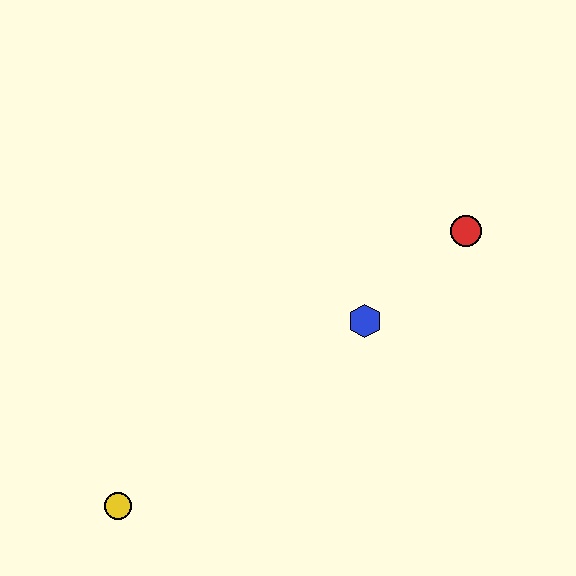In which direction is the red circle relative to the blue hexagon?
The red circle is to the right of the blue hexagon.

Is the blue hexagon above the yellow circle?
Yes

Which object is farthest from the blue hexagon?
The yellow circle is farthest from the blue hexagon.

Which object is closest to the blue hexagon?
The red circle is closest to the blue hexagon.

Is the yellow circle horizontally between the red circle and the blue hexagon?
No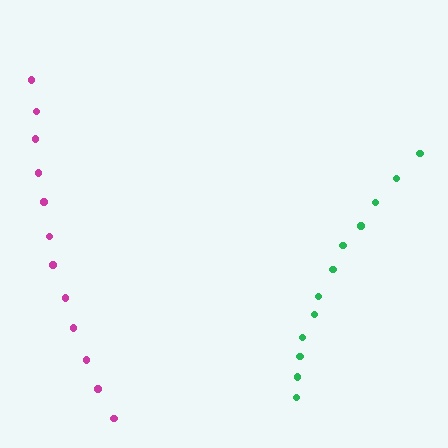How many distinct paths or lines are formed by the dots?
There are 2 distinct paths.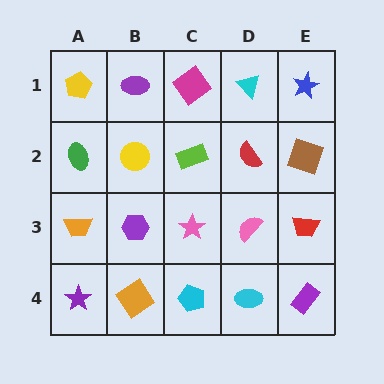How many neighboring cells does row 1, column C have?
3.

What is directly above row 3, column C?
A lime rectangle.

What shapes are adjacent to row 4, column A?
An orange trapezoid (row 3, column A), an orange diamond (row 4, column B).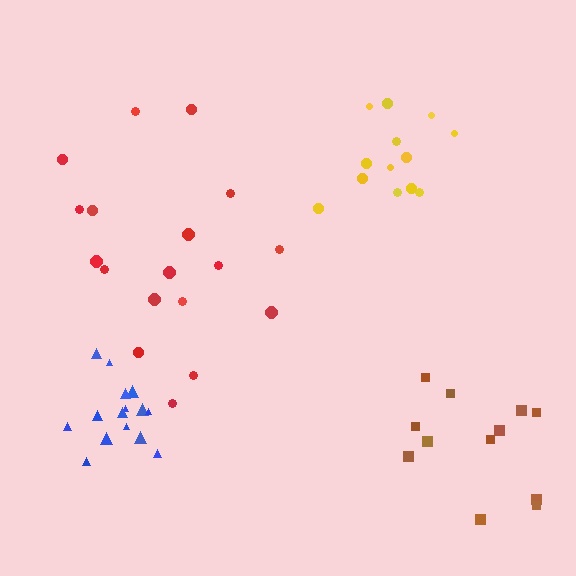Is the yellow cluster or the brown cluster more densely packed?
Yellow.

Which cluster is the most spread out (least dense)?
Brown.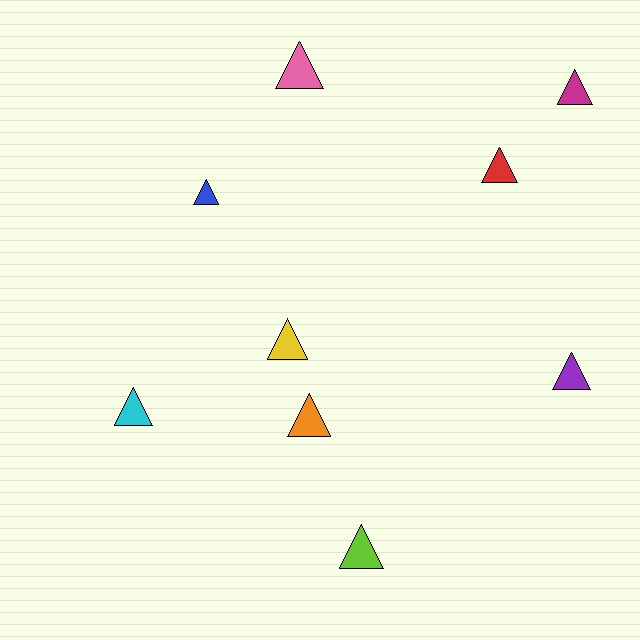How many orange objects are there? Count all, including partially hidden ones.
There is 1 orange object.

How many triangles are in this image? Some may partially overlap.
There are 9 triangles.